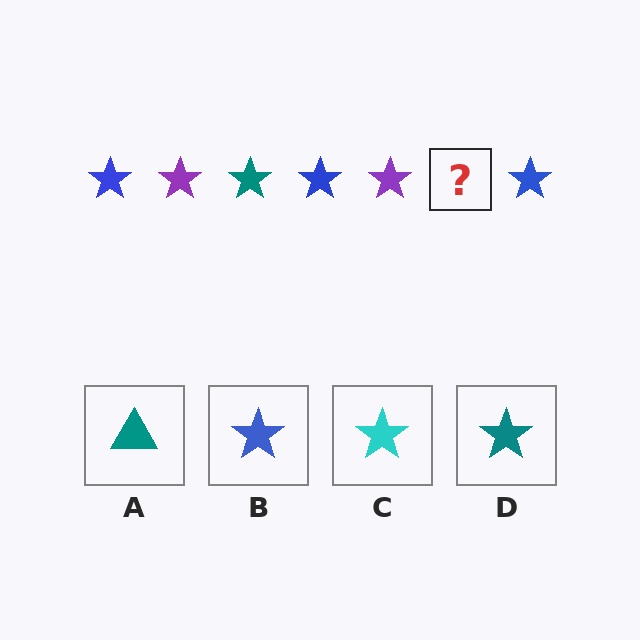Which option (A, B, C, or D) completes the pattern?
D.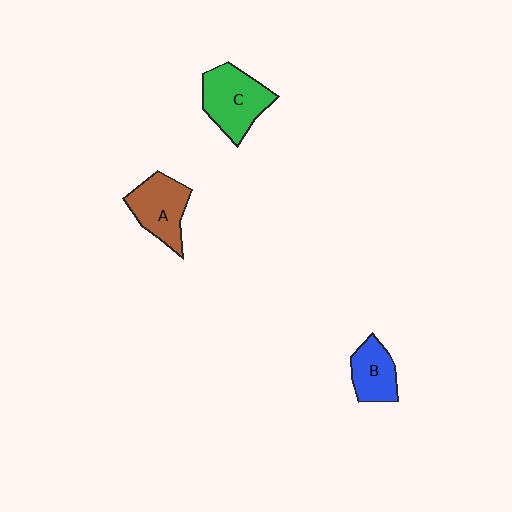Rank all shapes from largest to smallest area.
From largest to smallest: C (green), A (brown), B (blue).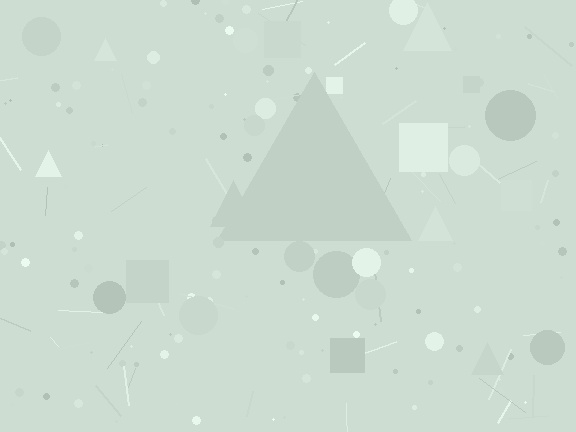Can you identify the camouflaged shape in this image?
The camouflaged shape is a triangle.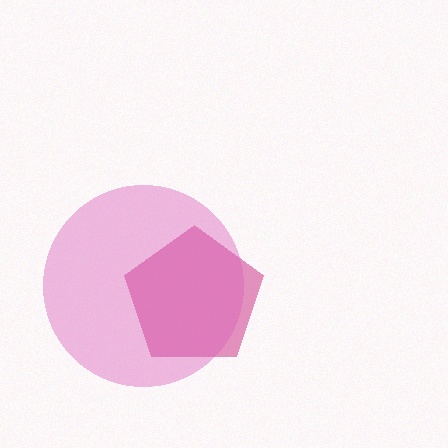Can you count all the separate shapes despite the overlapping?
Yes, there are 2 separate shapes.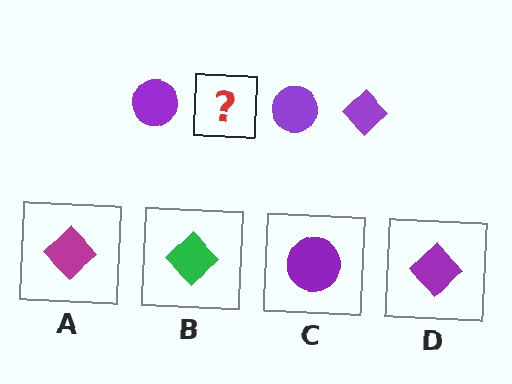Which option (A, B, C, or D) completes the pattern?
D.